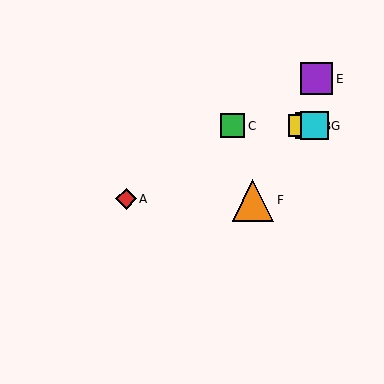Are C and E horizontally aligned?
No, C is at y≈126 and E is at y≈79.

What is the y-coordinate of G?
Object G is at y≈126.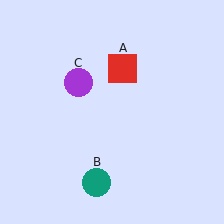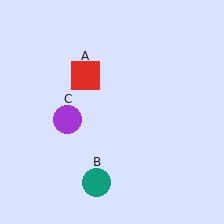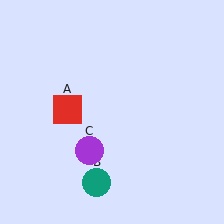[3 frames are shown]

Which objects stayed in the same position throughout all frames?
Teal circle (object B) remained stationary.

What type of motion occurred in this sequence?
The red square (object A), purple circle (object C) rotated counterclockwise around the center of the scene.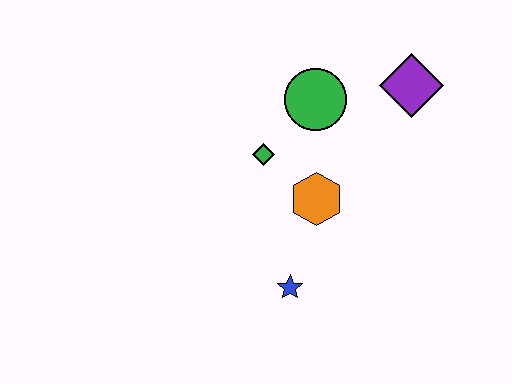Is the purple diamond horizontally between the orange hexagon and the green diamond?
No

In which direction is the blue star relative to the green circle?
The blue star is below the green circle.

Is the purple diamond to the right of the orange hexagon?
Yes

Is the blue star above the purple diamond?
No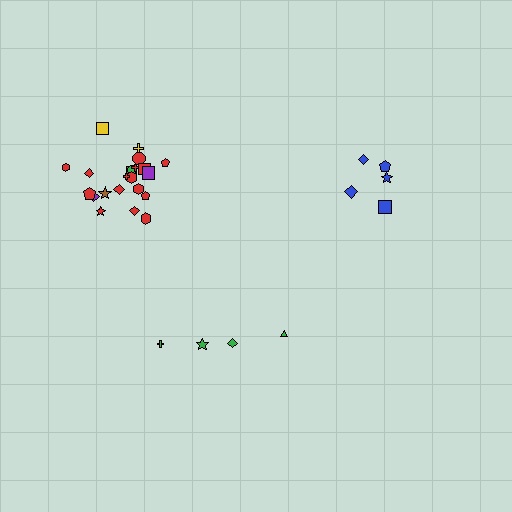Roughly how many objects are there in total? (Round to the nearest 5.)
Roughly 30 objects in total.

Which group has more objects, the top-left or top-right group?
The top-left group.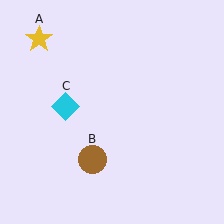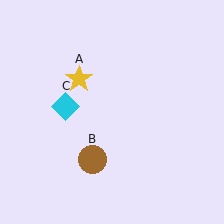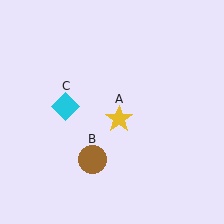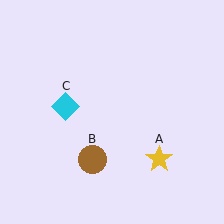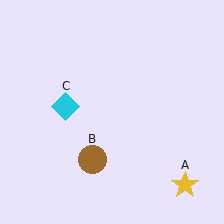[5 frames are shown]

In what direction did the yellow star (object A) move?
The yellow star (object A) moved down and to the right.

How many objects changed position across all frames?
1 object changed position: yellow star (object A).